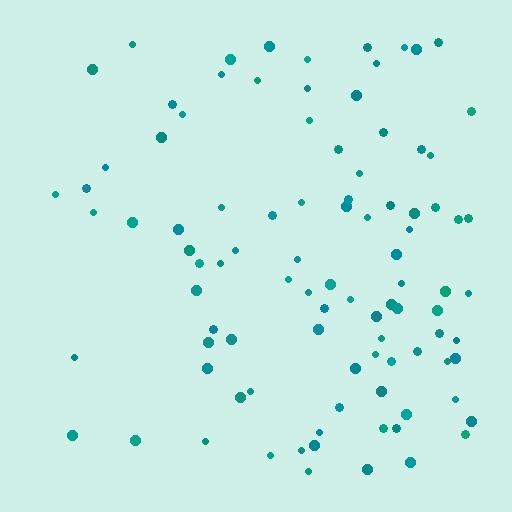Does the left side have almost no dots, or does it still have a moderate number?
Still a moderate number, just noticeably fewer than the right.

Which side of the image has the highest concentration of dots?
The right.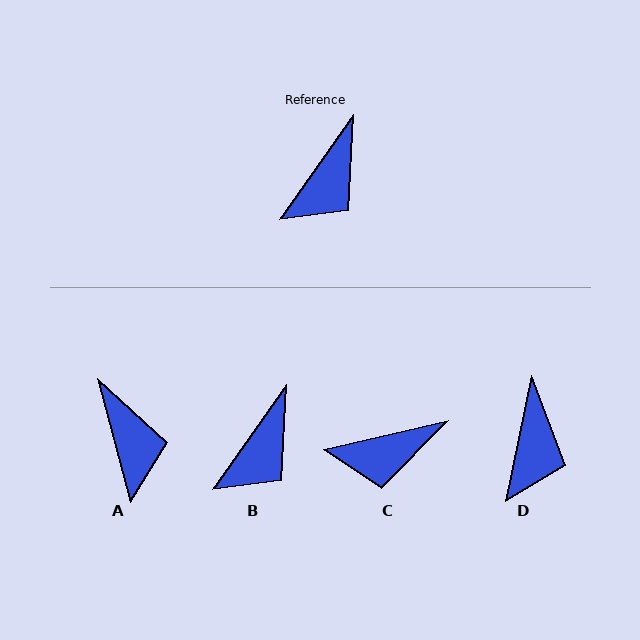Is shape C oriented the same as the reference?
No, it is off by about 42 degrees.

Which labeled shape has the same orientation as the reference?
B.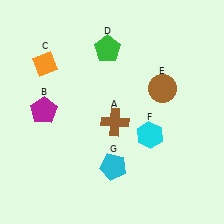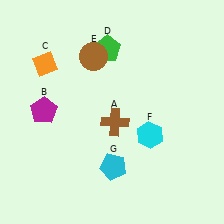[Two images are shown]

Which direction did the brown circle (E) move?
The brown circle (E) moved left.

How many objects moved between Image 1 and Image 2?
1 object moved between the two images.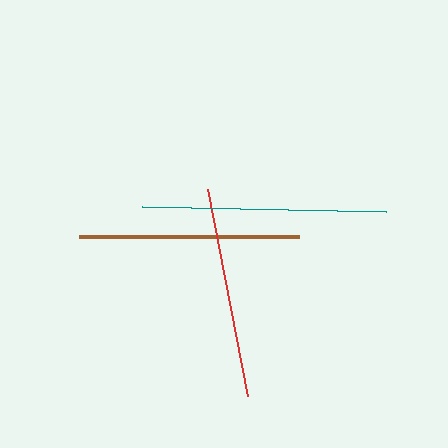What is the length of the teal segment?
The teal segment is approximately 244 pixels long.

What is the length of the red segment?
The red segment is approximately 211 pixels long.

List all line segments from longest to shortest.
From longest to shortest: teal, brown, red.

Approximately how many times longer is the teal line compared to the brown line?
The teal line is approximately 1.1 times the length of the brown line.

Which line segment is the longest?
The teal line is the longest at approximately 244 pixels.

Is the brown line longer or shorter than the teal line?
The teal line is longer than the brown line.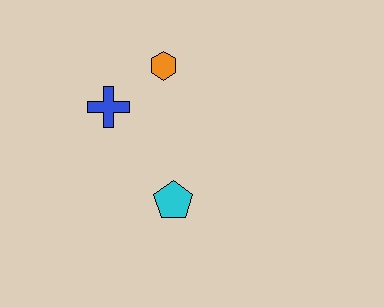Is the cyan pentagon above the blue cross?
No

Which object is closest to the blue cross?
The orange hexagon is closest to the blue cross.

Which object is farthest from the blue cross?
The cyan pentagon is farthest from the blue cross.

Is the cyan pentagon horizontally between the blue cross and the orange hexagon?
No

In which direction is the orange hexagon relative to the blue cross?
The orange hexagon is to the right of the blue cross.